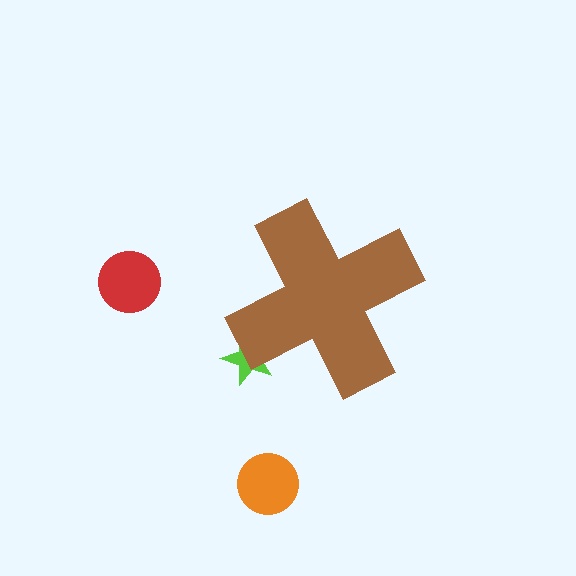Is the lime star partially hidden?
Yes, the lime star is partially hidden behind the brown cross.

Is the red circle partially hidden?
No, the red circle is fully visible.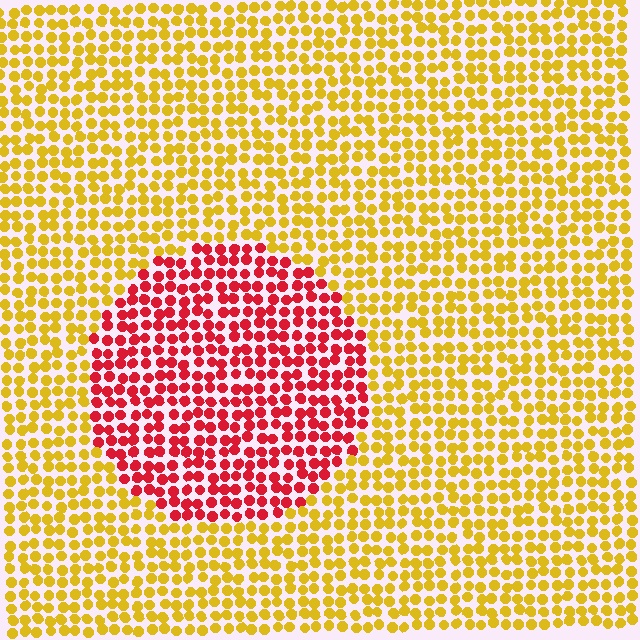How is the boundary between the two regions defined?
The boundary is defined purely by a slight shift in hue (about 57 degrees). Spacing, size, and orientation are identical on both sides.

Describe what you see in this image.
The image is filled with small yellow elements in a uniform arrangement. A circle-shaped region is visible where the elements are tinted to a slightly different hue, forming a subtle color boundary.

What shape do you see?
I see a circle.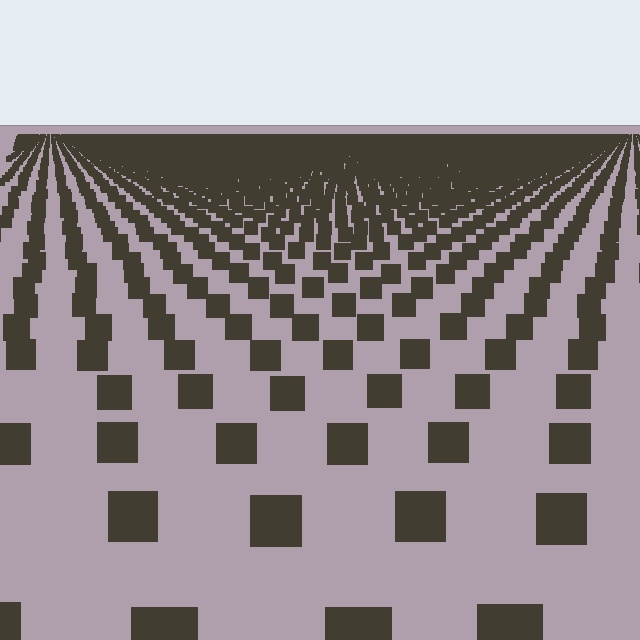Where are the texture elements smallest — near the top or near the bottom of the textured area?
Near the top.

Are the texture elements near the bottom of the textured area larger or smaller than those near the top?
Larger. Near the bottom, elements are closer to the viewer and appear at a bigger on-screen size.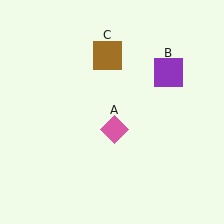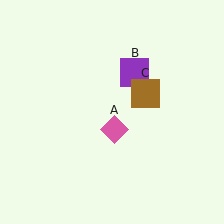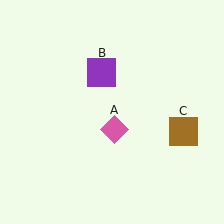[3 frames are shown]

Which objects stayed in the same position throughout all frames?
Pink diamond (object A) remained stationary.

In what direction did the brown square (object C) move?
The brown square (object C) moved down and to the right.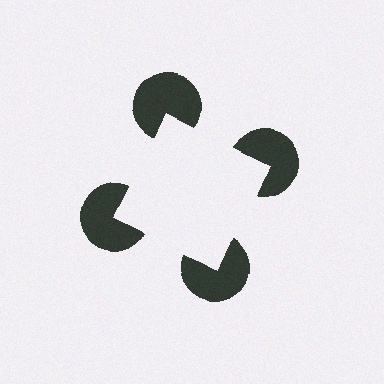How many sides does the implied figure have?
4 sides.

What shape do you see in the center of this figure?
An illusory square — its edges are inferred from the aligned wedge cuts in the pac-man discs, not physically drawn.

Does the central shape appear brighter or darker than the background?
It typically appears slightly brighter than the background, even though no actual brightness change is drawn.